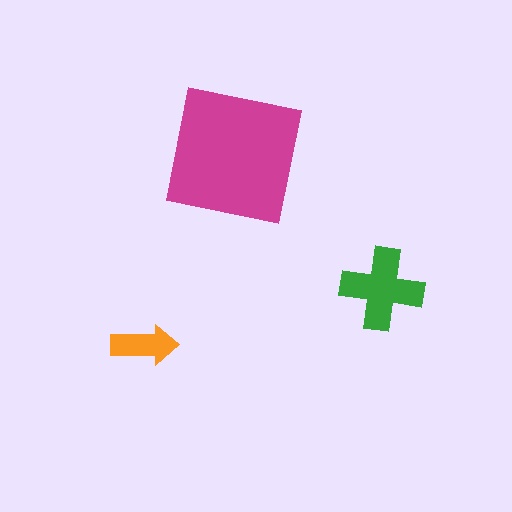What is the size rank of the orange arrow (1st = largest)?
3rd.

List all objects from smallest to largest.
The orange arrow, the green cross, the magenta square.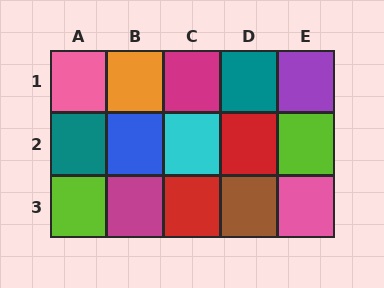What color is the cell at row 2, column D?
Red.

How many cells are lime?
2 cells are lime.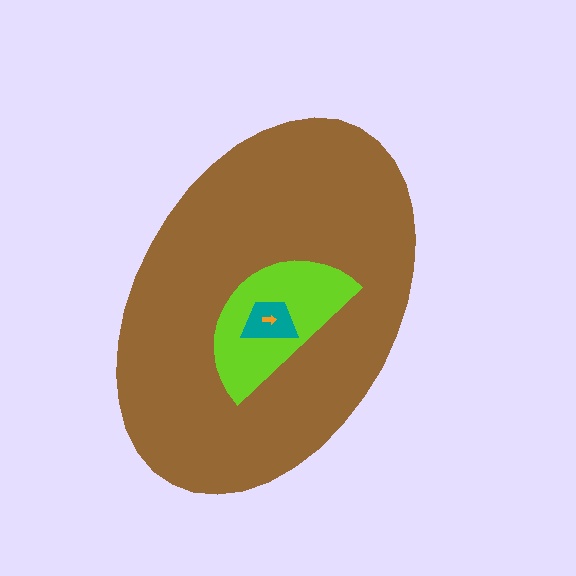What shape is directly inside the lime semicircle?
The teal trapezoid.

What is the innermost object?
The orange arrow.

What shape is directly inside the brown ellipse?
The lime semicircle.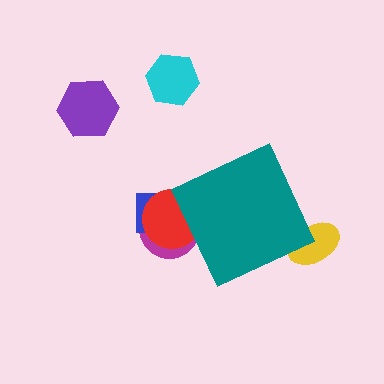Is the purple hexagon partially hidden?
No, the purple hexagon is fully visible.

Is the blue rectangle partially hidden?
Yes, the blue rectangle is partially hidden behind the teal diamond.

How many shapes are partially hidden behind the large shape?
4 shapes are partially hidden.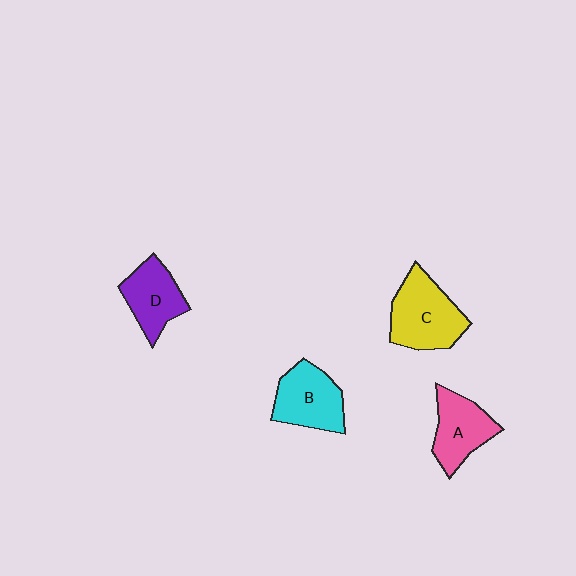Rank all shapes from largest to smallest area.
From largest to smallest: C (yellow), B (cyan), A (pink), D (purple).